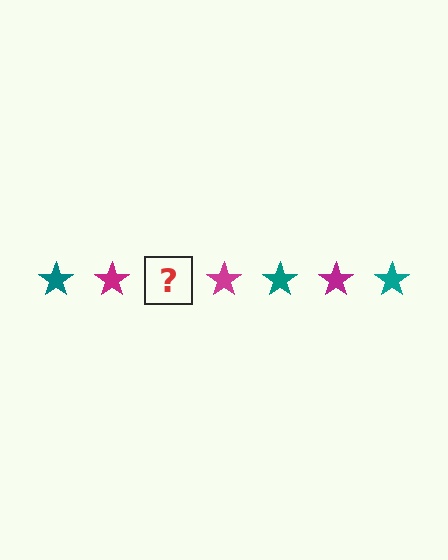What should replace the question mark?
The question mark should be replaced with a teal star.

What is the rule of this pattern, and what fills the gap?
The rule is that the pattern cycles through teal, magenta stars. The gap should be filled with a teal star.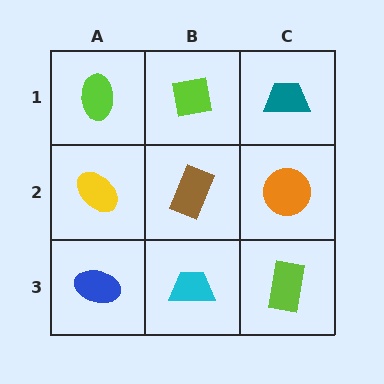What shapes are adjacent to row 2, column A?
A lime ellipse (row 1, column A), a blue ellipse (row 3, column A), a brown rectangle (row 2, column B).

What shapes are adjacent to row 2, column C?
A teal trapezoid (row 1, column C), a lime rectangle (row 3, column C), a brown rectangle (row 2, column B).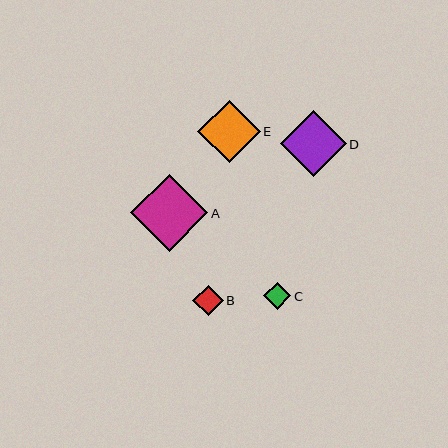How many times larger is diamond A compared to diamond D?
Diamond A is approximately 1.2 times the size of diamond D.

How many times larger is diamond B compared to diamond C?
Diamond B is approximately 1.1 times the size of diamond C.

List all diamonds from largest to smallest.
From largest to smallest: A, D, E, B, C.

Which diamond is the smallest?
Diamond C is the smallest with a size of approximately 27 pixels.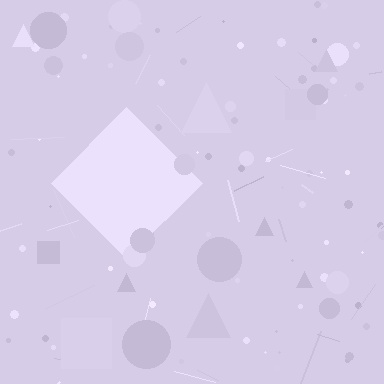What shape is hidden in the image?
A diamond is hidden in the image.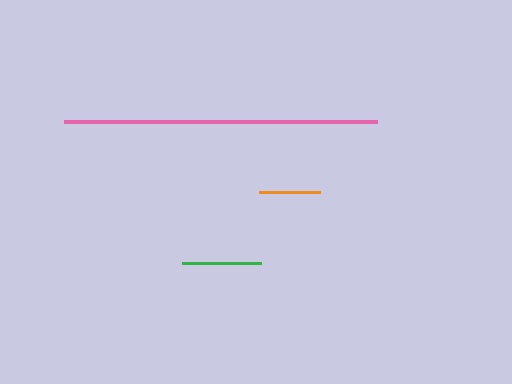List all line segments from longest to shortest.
From longest to shortest: pink, green, orange.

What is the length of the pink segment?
The pink segment is approximately 313 pixels long.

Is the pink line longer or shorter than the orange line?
The pink line is longer than the orange line.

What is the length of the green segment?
The green segment is approximately 79 pixels long.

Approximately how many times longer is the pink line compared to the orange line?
The pink line is approximately 5.1 times the length of the orange line.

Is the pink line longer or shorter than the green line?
The pink line is longer than the green line.